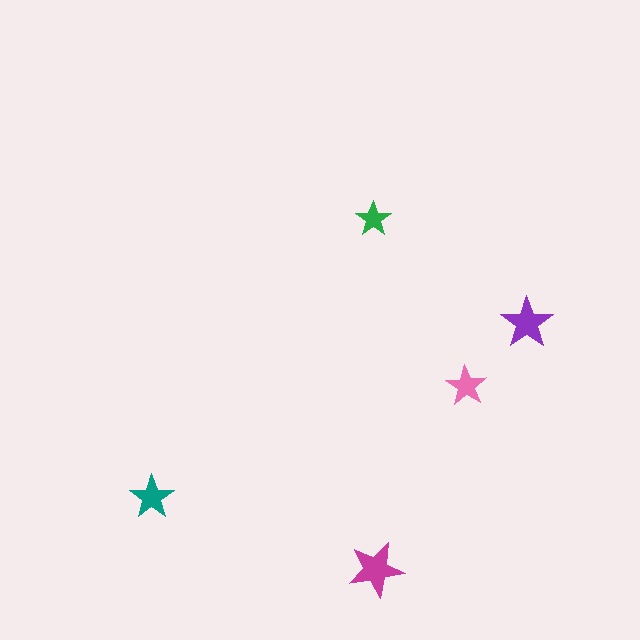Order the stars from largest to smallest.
the magenta one, the purple one, the teal one, the pink one, the green one.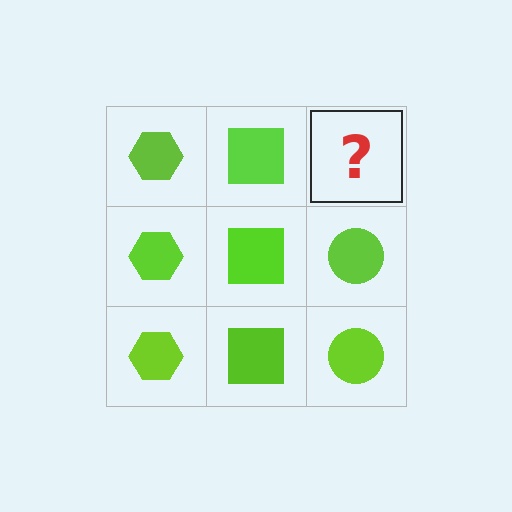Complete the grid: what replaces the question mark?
The question mark should be replaced with a lime circle.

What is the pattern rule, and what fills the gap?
The rule is that each column has a consistent shape. The gap should be filled with a lime circle.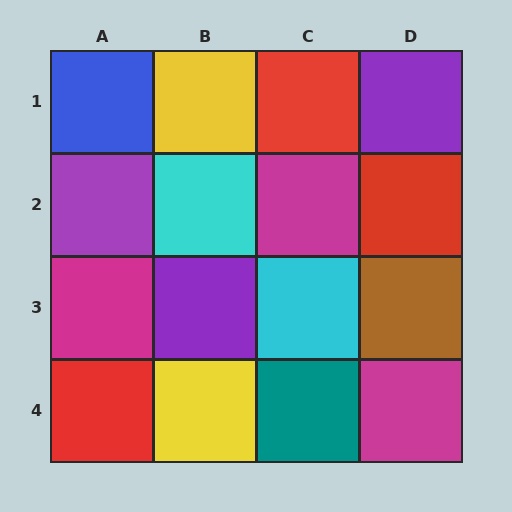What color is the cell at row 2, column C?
Magenta.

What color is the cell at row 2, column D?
Red.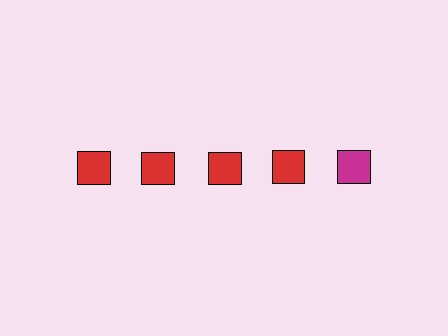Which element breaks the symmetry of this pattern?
The magenta square in the top row, rightmost column breaks the symmetry. All other shapes are red squares.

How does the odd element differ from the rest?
It has a different color: magenta instead of red.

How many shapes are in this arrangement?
There are 5 shapes arranged in a grid pattern.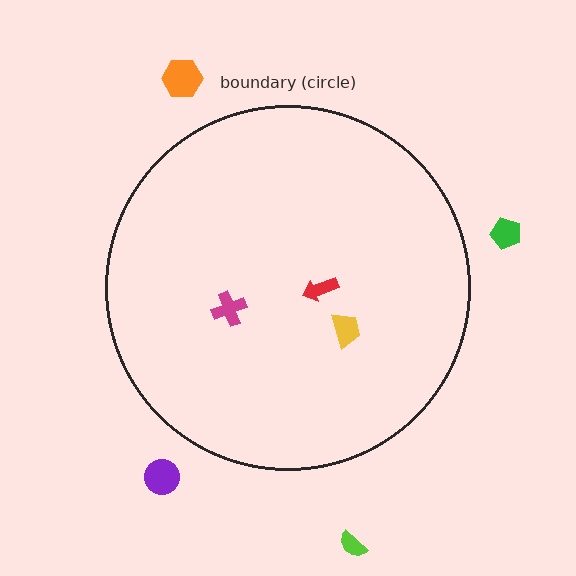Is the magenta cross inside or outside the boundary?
Inside.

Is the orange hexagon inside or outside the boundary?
Outside.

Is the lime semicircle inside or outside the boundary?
Outside.